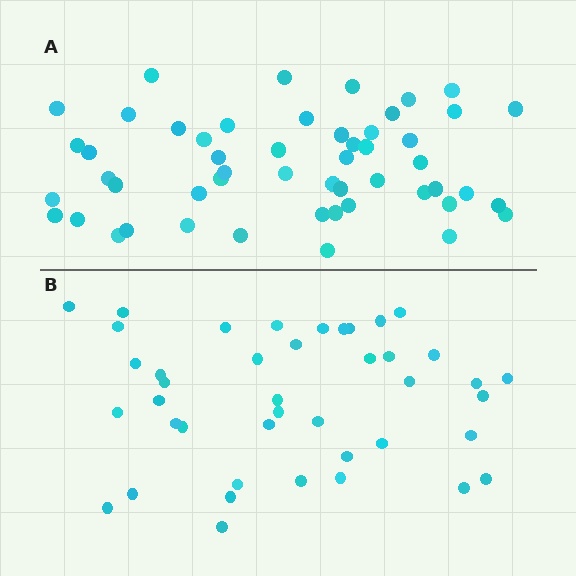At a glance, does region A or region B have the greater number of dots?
Region A (the top region) has more dots.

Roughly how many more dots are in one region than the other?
Region A has roughly 10 or so more dots than region B.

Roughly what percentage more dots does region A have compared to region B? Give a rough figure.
About 25% more.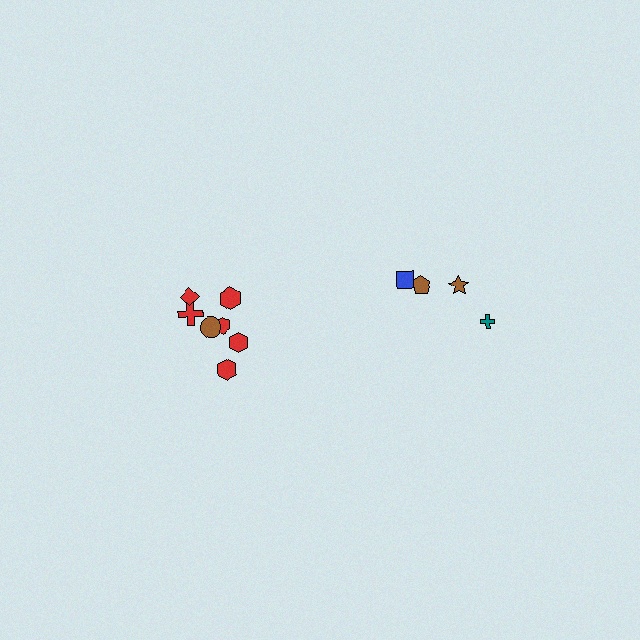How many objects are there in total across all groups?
There are 11 objects.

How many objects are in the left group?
There are 7 objects.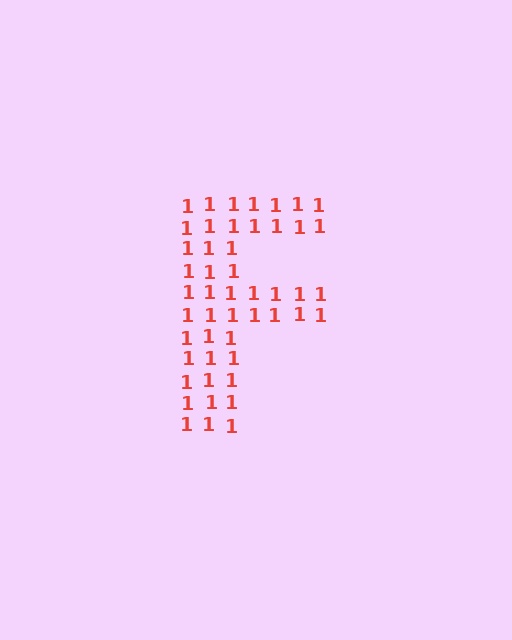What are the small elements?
The small elements are digit 1's.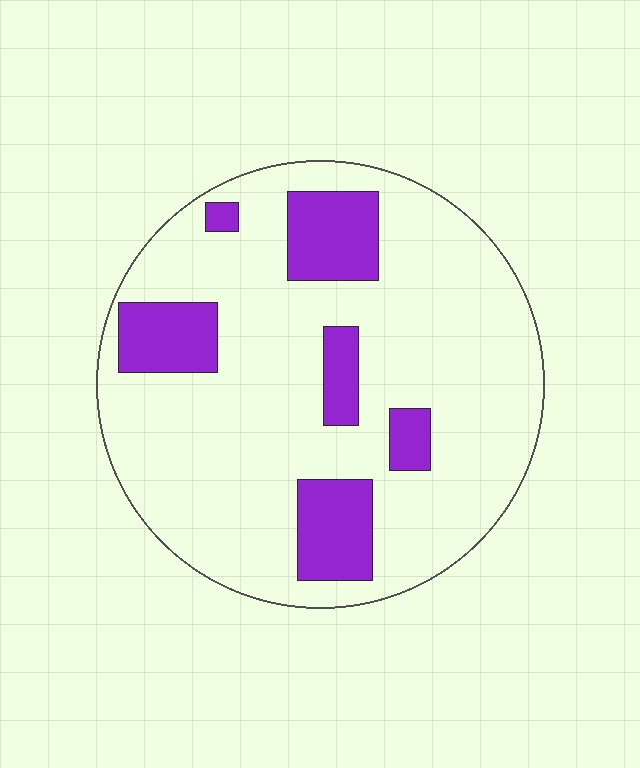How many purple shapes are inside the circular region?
6.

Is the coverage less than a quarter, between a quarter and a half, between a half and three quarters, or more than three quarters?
Less than a quarter.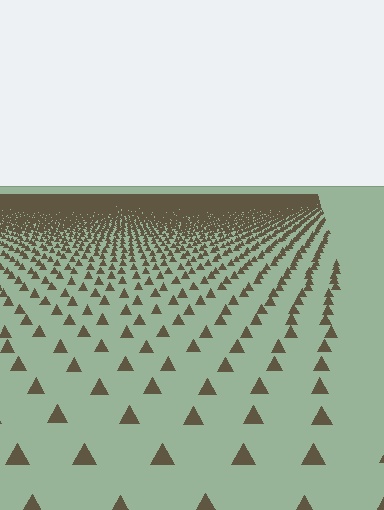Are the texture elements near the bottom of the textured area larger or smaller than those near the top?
Larger. Near the bottom, elements are closer to the viewer and appear at a bigger on-screen size.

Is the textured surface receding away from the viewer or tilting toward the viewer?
The surface is receding away from the viewer. Texture elements get smaller and denser toward the top.